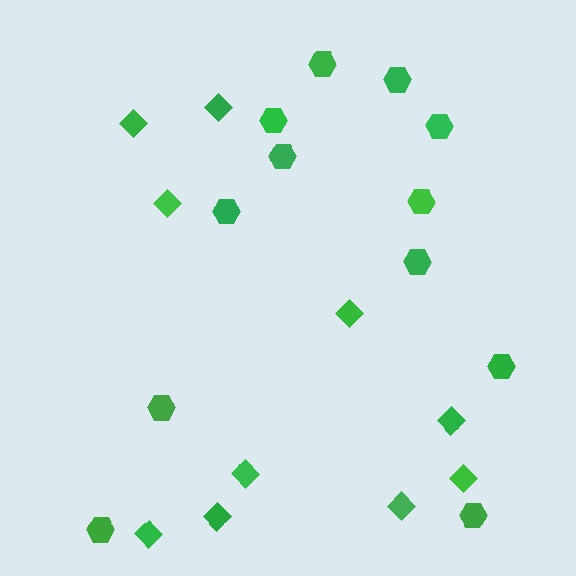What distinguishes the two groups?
There are 2 groups: one group of hexagons (12) and one group of diamonds (10).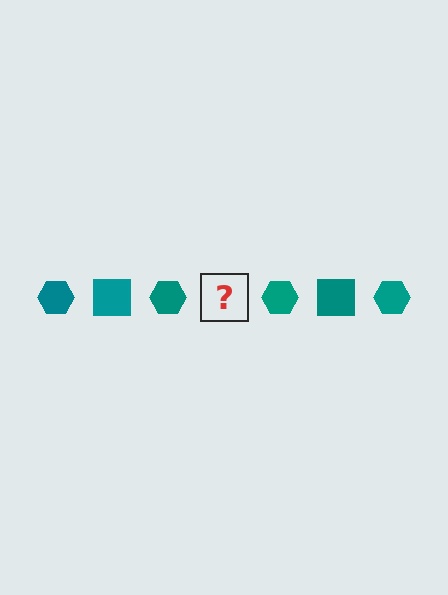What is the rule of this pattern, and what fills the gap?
The rule is that the pattern cycles through hexagon, square shapes in teal. The gap should be filled with a teal square.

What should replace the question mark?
The question mark should be replaced with a teal square.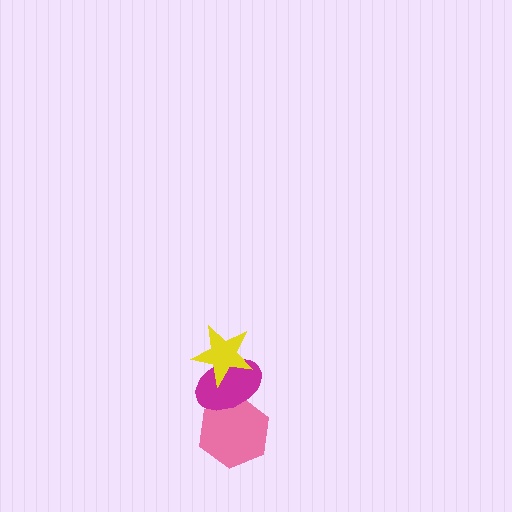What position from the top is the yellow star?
The yellow star is 1st from the top.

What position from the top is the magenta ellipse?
The magenta ellipse is 2nd from the top.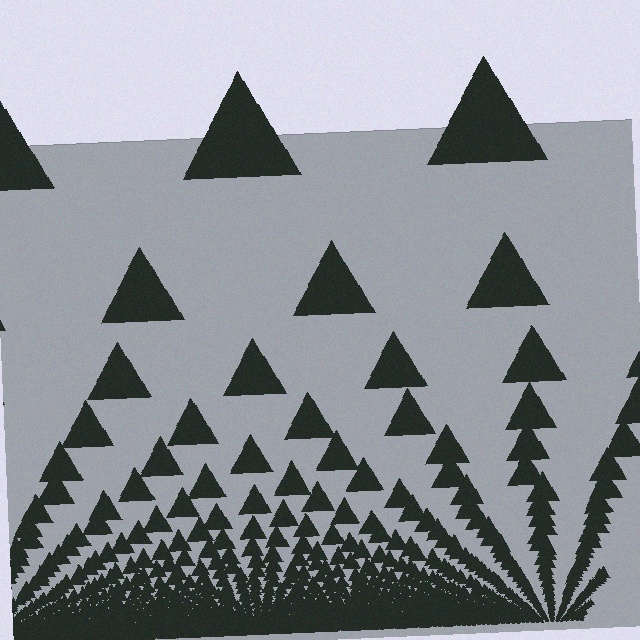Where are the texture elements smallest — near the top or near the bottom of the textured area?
Near the bottom.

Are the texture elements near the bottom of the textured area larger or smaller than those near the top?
Smaller. The gradient is inverted — elements near the bottom are smaller and denser.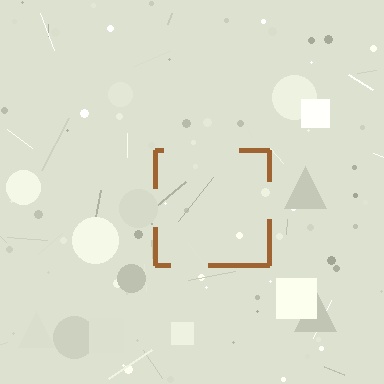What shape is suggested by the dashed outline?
The dashed outline suggests a square.